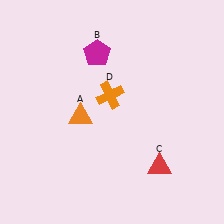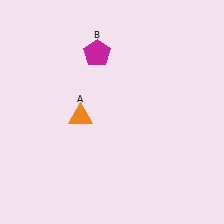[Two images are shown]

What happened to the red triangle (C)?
The red triangle (C) was removed in Image 2. It was in the bottom-right area of Image 1.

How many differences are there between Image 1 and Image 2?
There are 2 differences between the two images.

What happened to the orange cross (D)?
The orange cross (D) was removed in Image 2. It was in the top-left area of Image 1.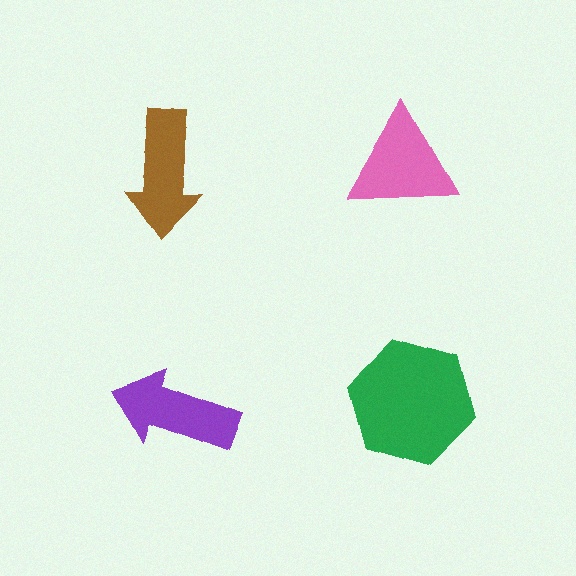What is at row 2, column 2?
A green hexagon.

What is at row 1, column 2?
A pink triangle.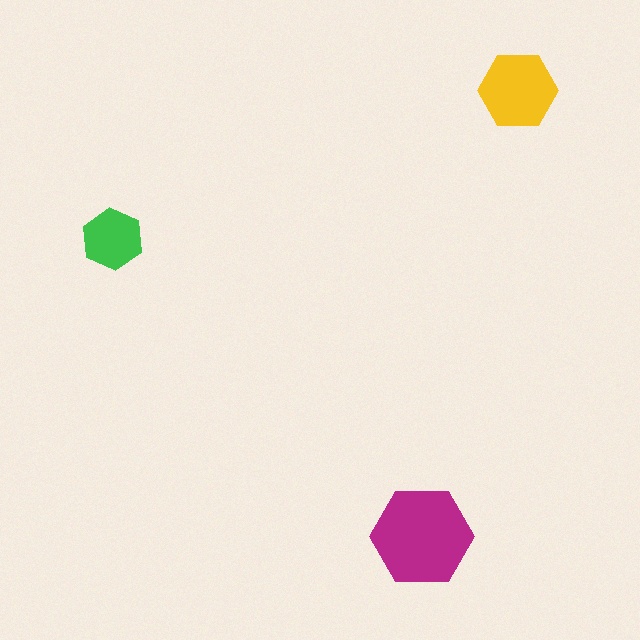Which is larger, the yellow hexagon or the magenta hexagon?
The magenta one.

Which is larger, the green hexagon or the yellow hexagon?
The yellow one.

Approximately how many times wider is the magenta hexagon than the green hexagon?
About 1.5 times wider.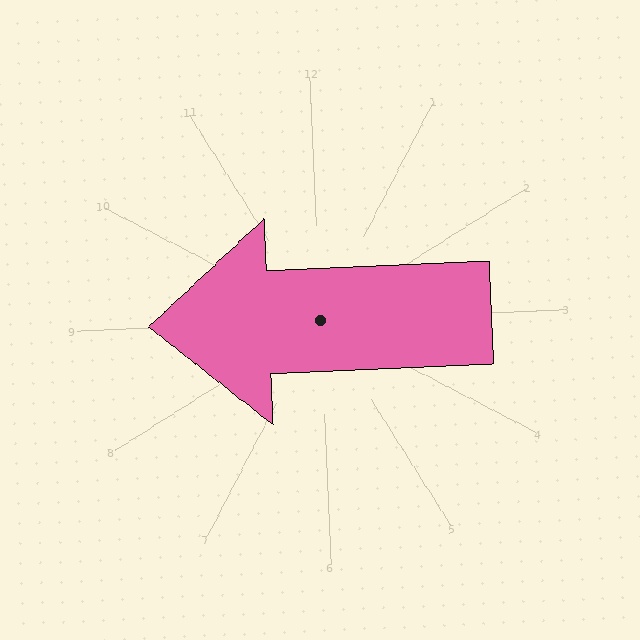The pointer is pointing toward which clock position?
Roughly 9 o'clock.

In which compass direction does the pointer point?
West.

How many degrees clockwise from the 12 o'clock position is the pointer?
Approximately 270 degrees.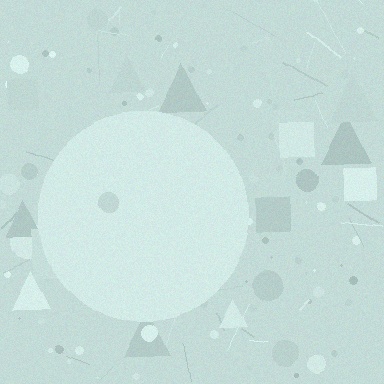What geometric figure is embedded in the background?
A circle is embedded in the background.